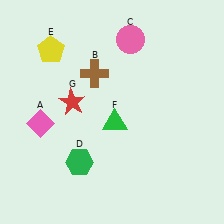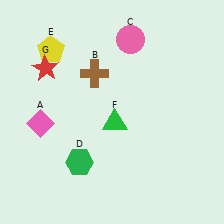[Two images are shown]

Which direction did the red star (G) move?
The red star (G) moved up.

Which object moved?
The red star (G) moved up.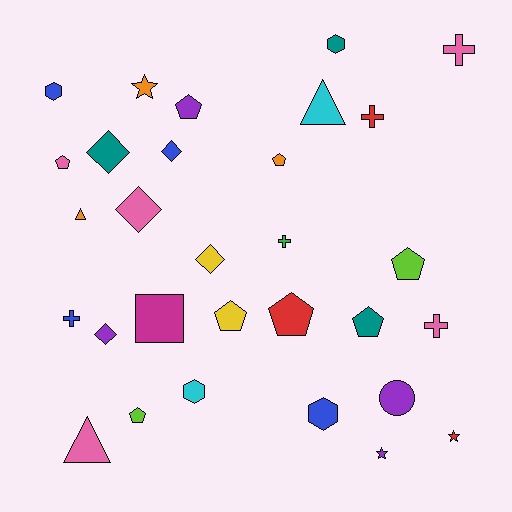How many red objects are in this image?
There are 3 red objects.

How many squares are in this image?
There is 1 square.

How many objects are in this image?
There are 30 objects.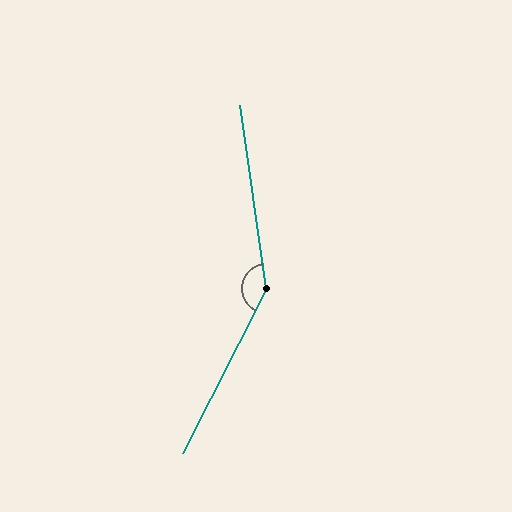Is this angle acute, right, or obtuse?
It is obtuse.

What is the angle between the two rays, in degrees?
Approximately 145 degrees.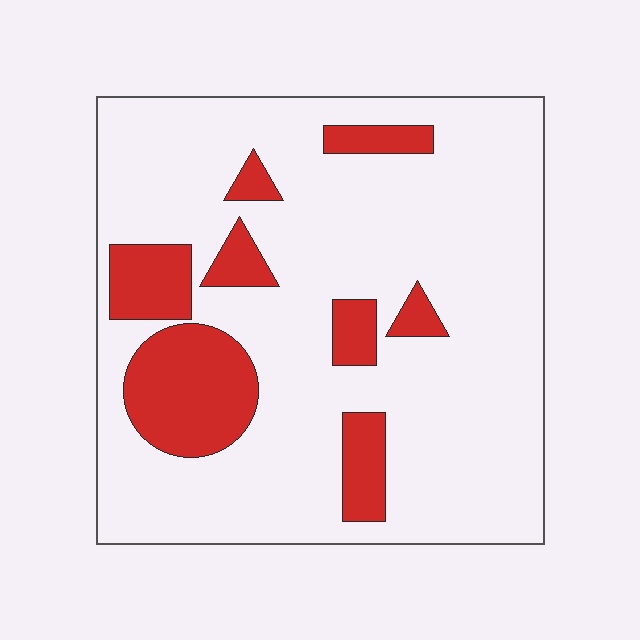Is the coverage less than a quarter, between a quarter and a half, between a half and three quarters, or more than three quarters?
Less than a quarter.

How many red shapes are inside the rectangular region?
8.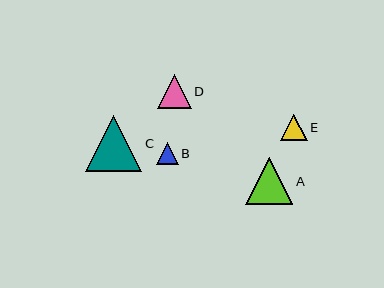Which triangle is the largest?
Triangle C is the largest with a size of approximately 56 pixels.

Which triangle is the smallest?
Triangle B is the smallest with a size of approximately 22 pixels.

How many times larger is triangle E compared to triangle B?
Triangle E is approximately 1.2 times the size of triangle B.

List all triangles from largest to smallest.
From largest to smallest: C, A, D, E, B.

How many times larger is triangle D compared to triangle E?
Triangle D is approximately 1.3 times the size of triangle E.